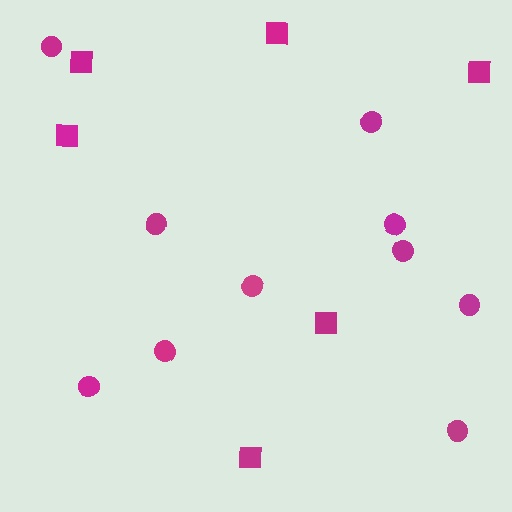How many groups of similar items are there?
There are 2 groups: one group of squares (6) and one group of circles (10).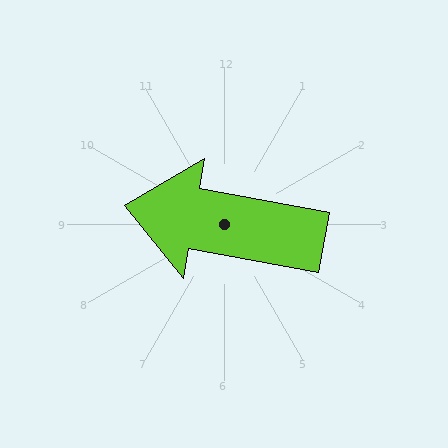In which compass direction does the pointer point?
West.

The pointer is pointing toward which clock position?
Roughly 9 o'clock.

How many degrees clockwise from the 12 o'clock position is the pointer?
Approximately 280 degrees.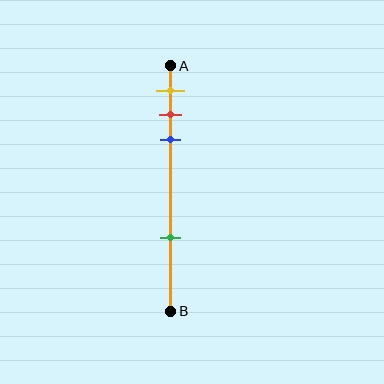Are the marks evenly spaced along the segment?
No, the marks are not evenly spaced.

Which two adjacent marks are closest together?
The red and blue marks are the closest adjacent pair.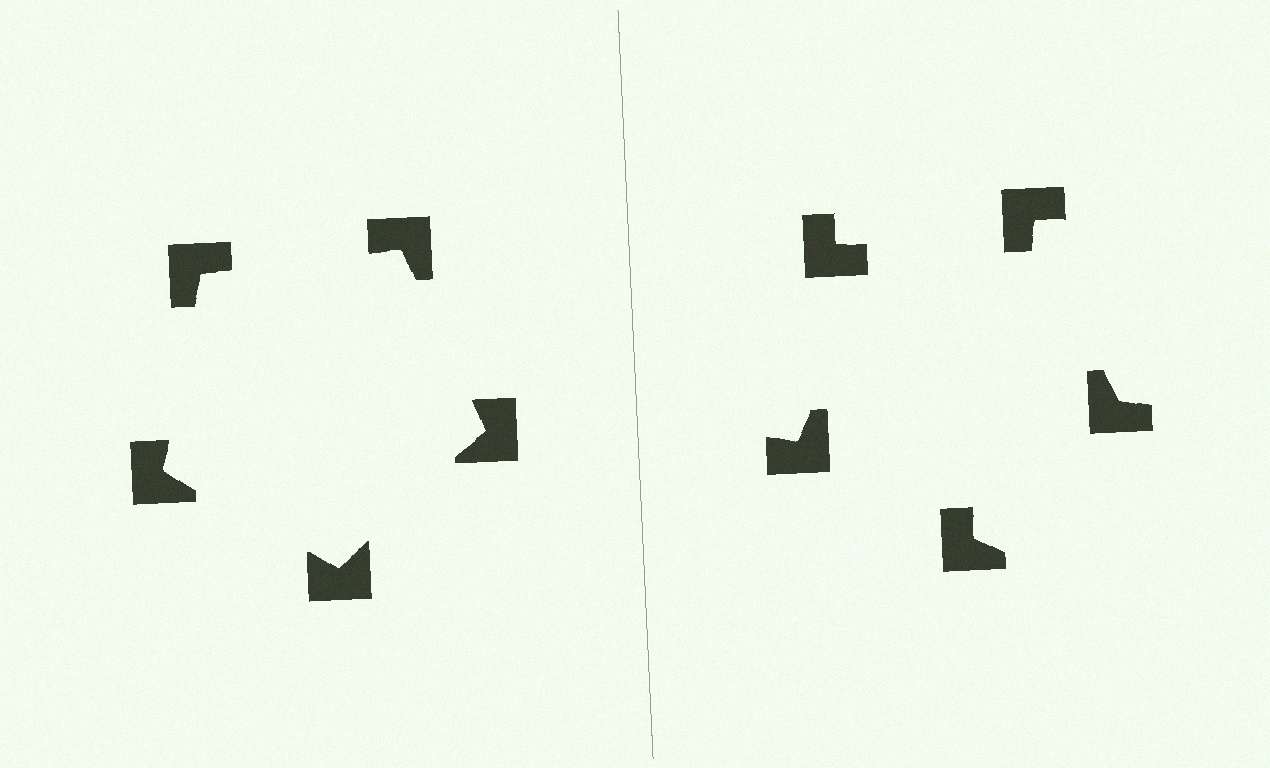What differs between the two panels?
The notched squares are positioned identically on both sides; only the wedge orientations differ. On the left they align to a pentagon; on the right they are misaligned.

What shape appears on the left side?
An illusory pentagon.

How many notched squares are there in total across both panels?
10 — 5 on each side.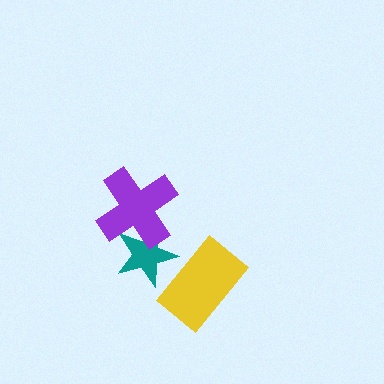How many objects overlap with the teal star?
2 objects overlap with the teal star.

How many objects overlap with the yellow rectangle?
1 object overlaps with the yellow rectangle.